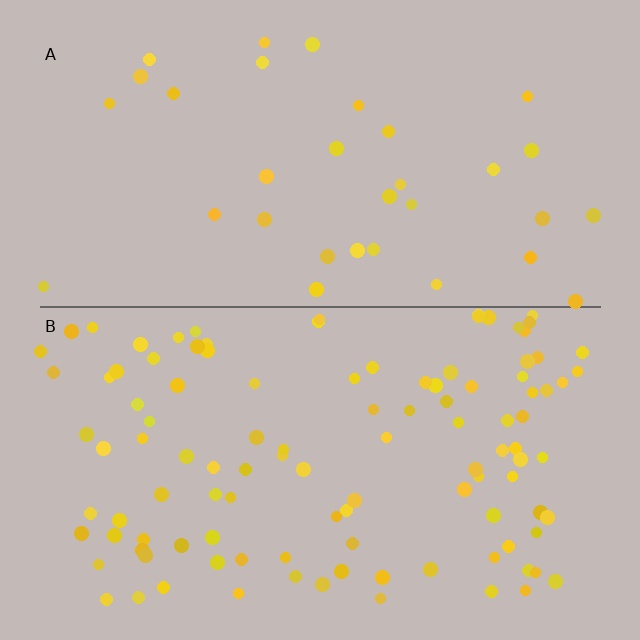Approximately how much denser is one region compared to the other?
Approximately 3.3× — region B over region A.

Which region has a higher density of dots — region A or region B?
B (the bottom).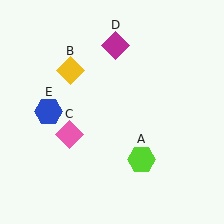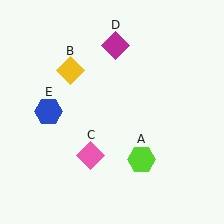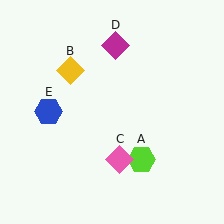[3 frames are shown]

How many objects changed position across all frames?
1 object changed position: pink diamond (object C).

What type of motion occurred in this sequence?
The pink diamond (object C) rotated counterclockwise around the center of the scene.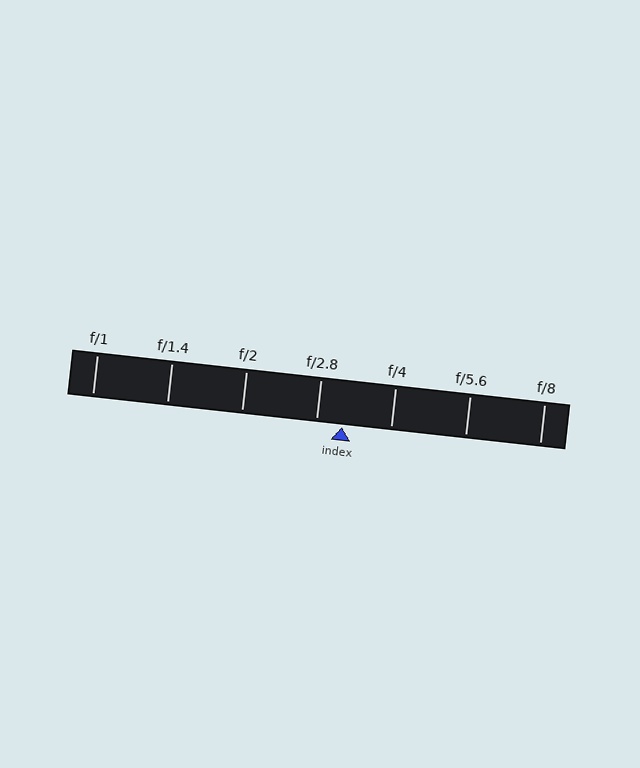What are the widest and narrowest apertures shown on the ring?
The widest aperture shown is f/1 and the narrowest is f/8.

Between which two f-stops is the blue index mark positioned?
The index mark is between f/2.8 and f/4.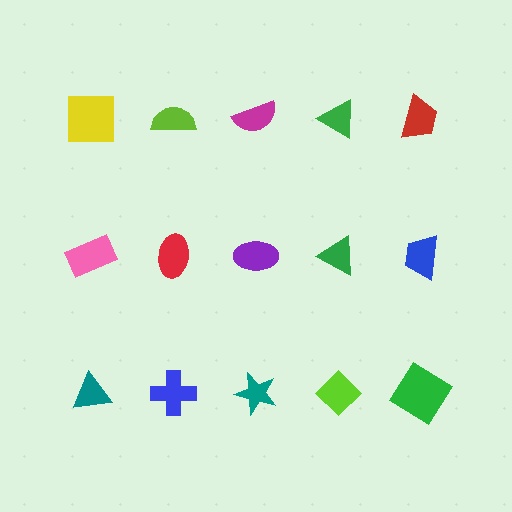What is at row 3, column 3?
A teal star.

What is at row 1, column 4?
A green triangle.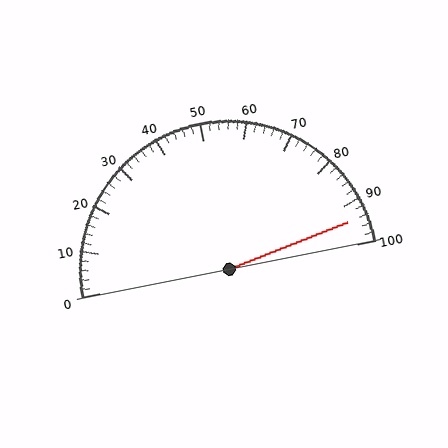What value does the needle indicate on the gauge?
The needle indicates approximately 94.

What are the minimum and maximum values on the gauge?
The gauge ranges from 0 to 100.